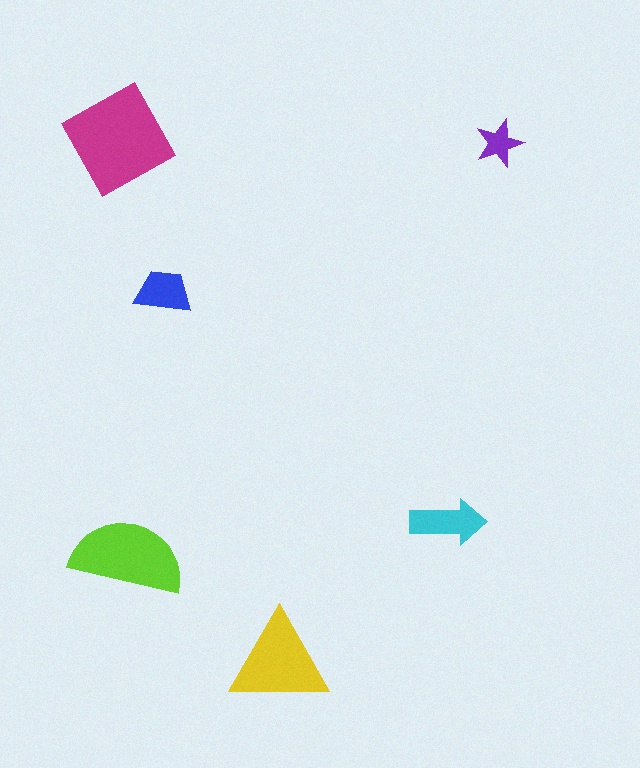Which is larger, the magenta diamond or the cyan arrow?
The magenta diamond.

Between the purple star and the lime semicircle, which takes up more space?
The lime semicircle.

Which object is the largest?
The magenta diamond.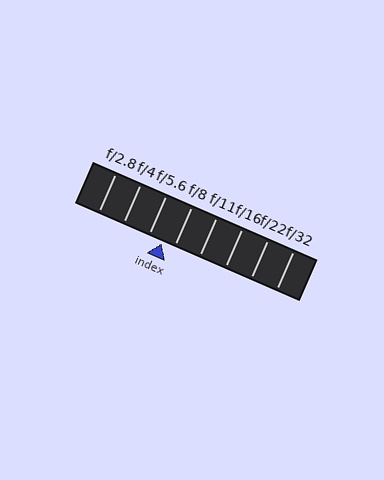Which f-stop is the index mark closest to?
The index mark is closest to f/8.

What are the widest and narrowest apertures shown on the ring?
The widest aperture shown is f/2.8 and the narrowest is f/32.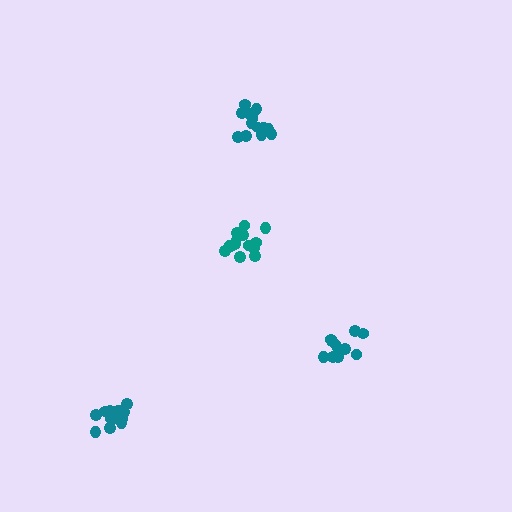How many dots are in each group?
Group 1: 14 dots, Group 2: 16 dots, Group 3: 11 dots, Group 4: 17 dots (58 total).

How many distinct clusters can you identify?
There are 4 distinct clusters.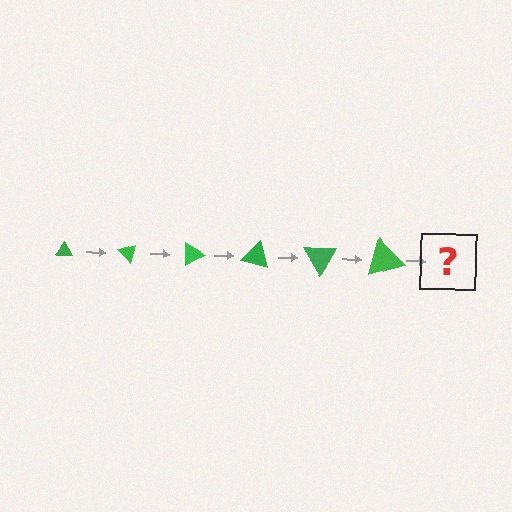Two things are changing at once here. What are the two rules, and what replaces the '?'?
The two rules are that the triangle grows larger each step and it rotates 45 degrees each step. The '?' should be a triangle, larger than the previous one and rotated 270 degrees from the start.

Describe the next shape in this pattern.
It should be a triangle, larger than the previous one and rotated 270 degrees from the start.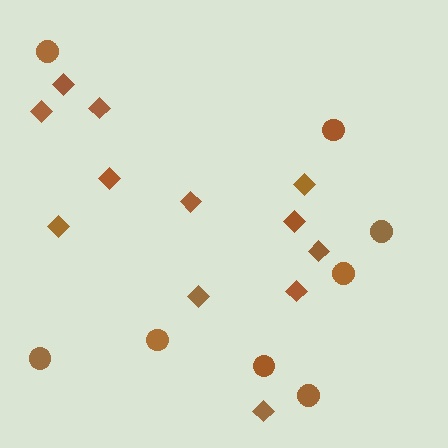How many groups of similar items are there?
There are 2 groups: one group of circles (8) and one group of diamonds (12).